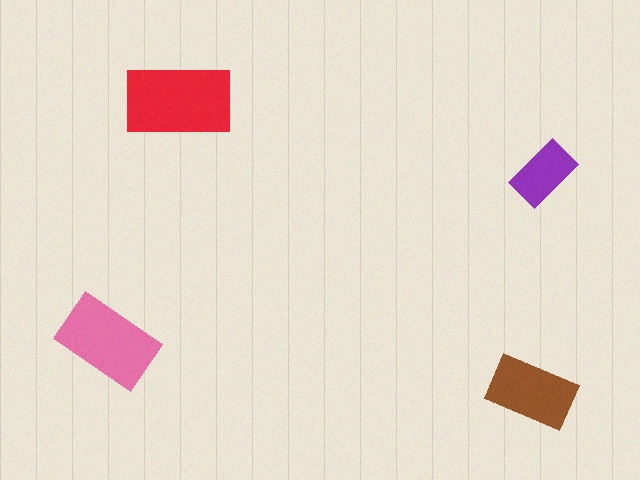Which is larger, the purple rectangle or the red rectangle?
The red one.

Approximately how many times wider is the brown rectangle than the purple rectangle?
About 1.5 times wider.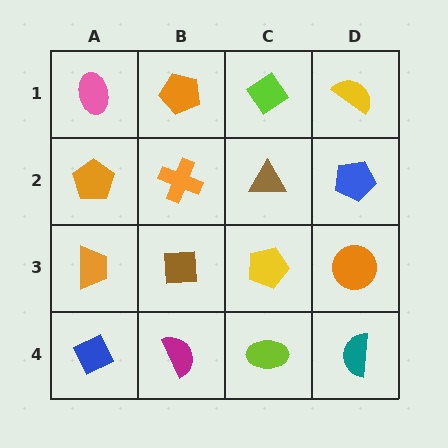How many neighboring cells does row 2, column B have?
4.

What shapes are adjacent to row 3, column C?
A brown triangle (row 2, column C), a lime ellipse (row 4, column C), a brown square (row 3, column B), an orange circle (row 3, column D).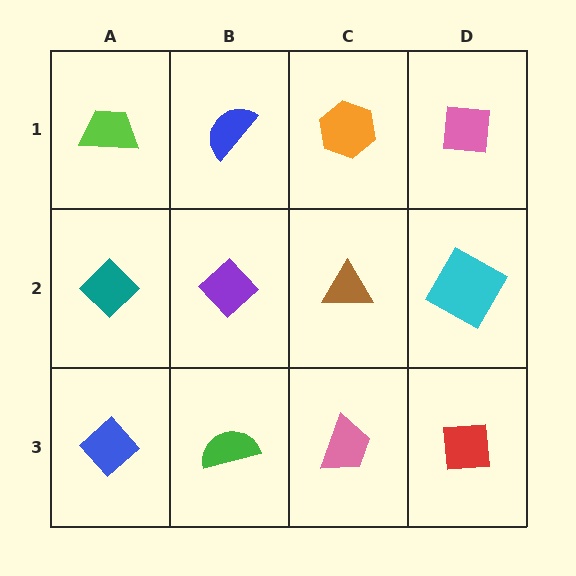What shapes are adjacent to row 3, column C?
A brown triangle (row 2, column C), a green semicircle (row 3, column B), a red square (row 3, column D).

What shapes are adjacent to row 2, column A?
A lime trapezoid (row 1, column A), a blue diamond (row 3, column A), a purple diamond (row 2, column B).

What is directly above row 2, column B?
A blue semicircle.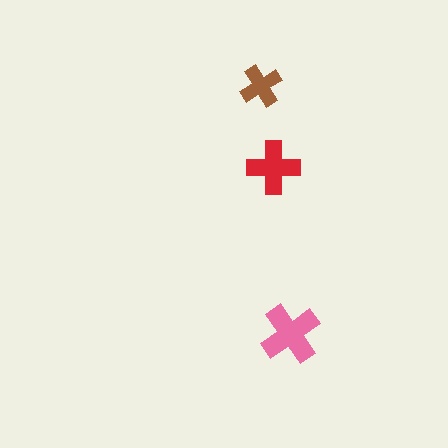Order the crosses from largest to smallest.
the pink one, the red one, the brown one.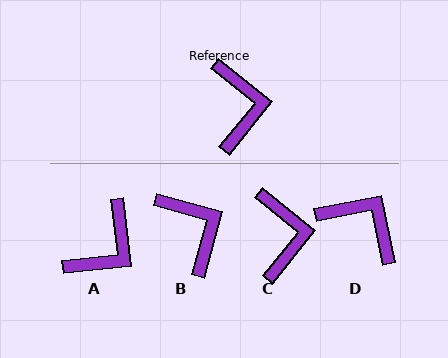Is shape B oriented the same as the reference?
No, it is off by about 24 degrees.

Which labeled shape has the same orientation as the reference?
C.